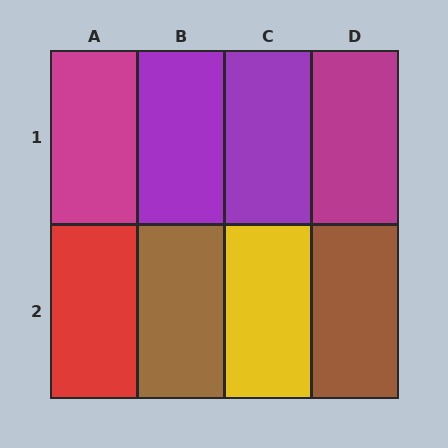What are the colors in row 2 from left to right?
Red, brown, yellow, brown.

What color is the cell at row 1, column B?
Purple.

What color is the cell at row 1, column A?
Magenta.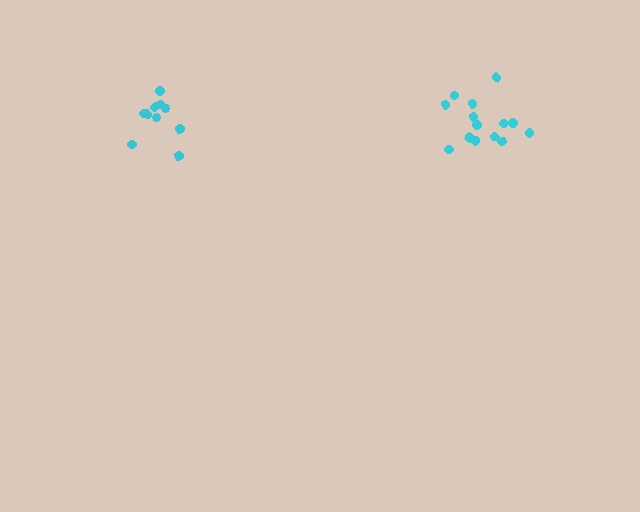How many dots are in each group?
Group 1: 10 dots, Group 2: 14 dots (24 total).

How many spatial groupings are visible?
There are 2 spatial groupings.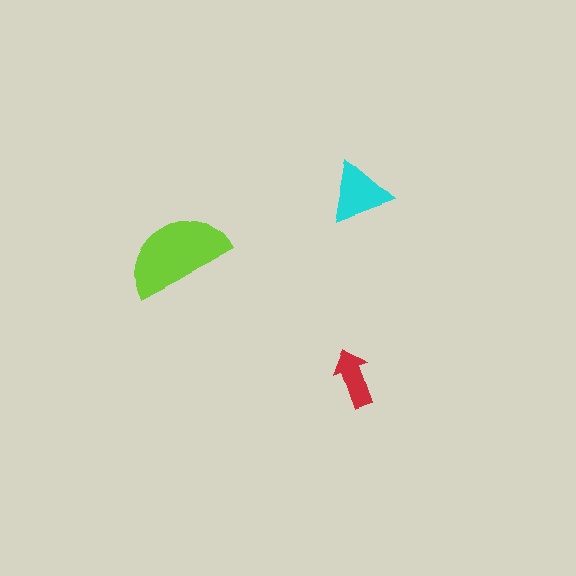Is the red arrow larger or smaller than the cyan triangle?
Smaller.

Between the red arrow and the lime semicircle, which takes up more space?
The lime semicircle.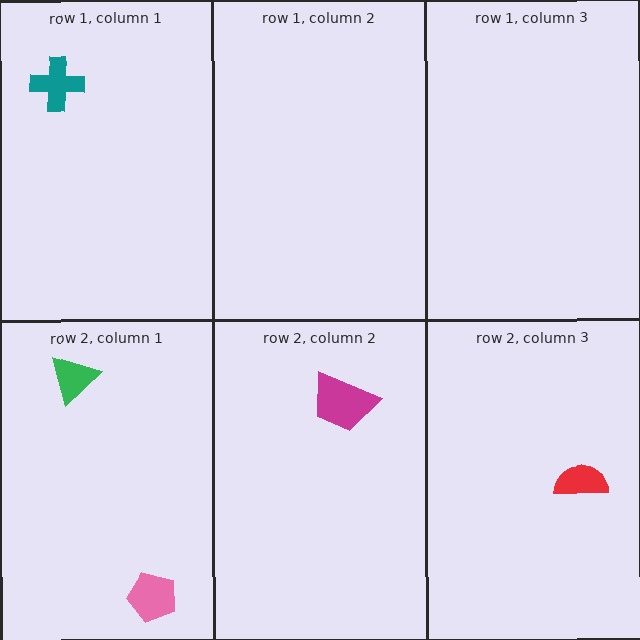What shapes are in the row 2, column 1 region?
The pink pentagon, the green triangle.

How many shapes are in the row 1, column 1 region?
1.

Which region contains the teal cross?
The row 1, column 1 region.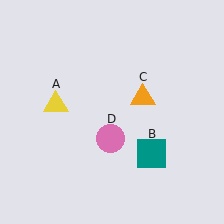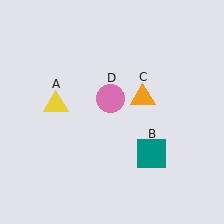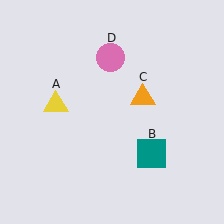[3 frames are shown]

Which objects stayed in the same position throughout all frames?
Yellow triangle (object A) and teal square (object B) and orange triangle (object C) remained stationary.